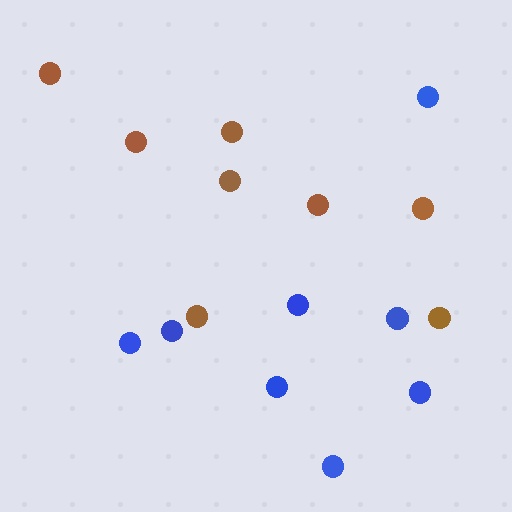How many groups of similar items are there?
There are 2 groups: one group of blue circles (8) and one group of brown circles (8).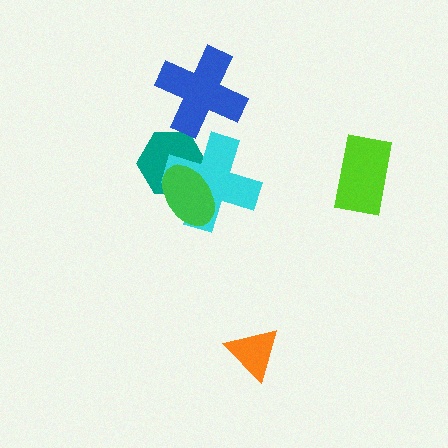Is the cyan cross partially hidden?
Yes, it is partially covered by another shape.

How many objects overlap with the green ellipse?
2 objects overlap with the green ellipse.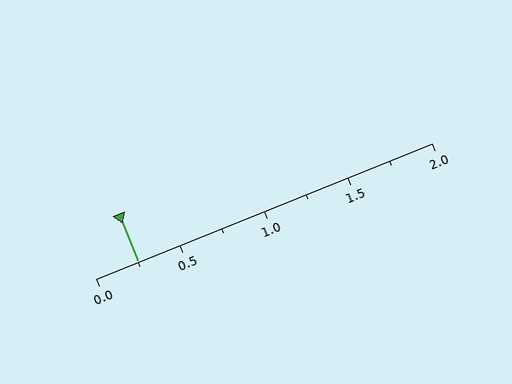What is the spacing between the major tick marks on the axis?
The major ticks are spaced 0.5 apart.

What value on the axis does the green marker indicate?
The marker indicates approximately 0.25.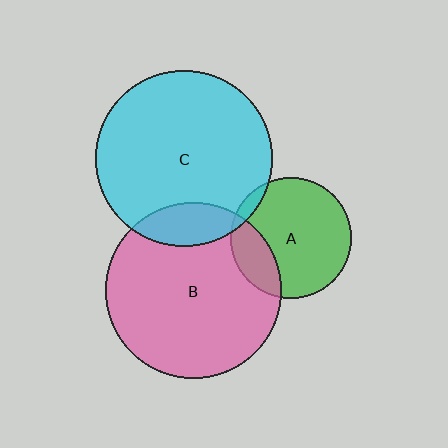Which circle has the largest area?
Circle C (cyan).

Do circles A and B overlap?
Yes.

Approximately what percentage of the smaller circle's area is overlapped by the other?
Approximately 20%.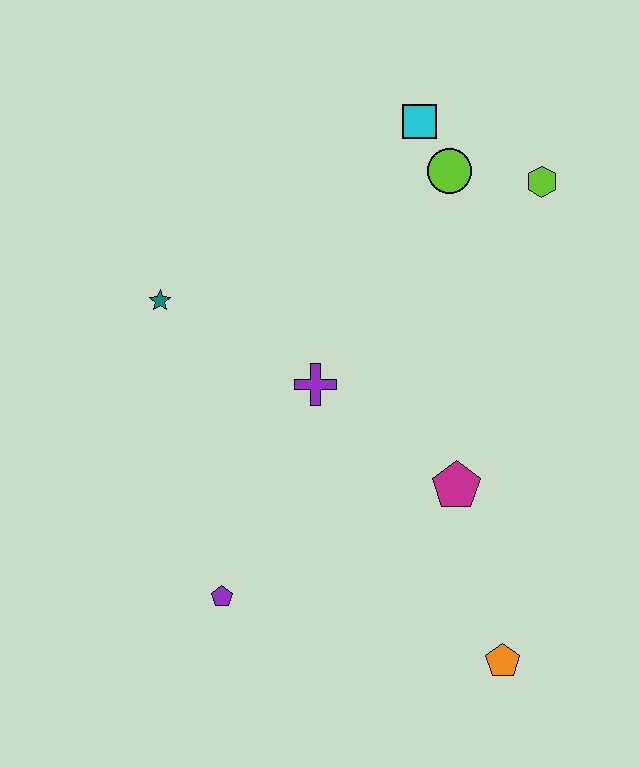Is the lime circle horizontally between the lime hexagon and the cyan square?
Yes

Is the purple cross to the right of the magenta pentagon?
No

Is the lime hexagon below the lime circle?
Yes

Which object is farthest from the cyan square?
The orange pentagon is farthest from the cyan square.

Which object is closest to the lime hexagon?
The lime circle is closest to the lime hexagon.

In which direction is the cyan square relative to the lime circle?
The cyan square is above the lime circle.